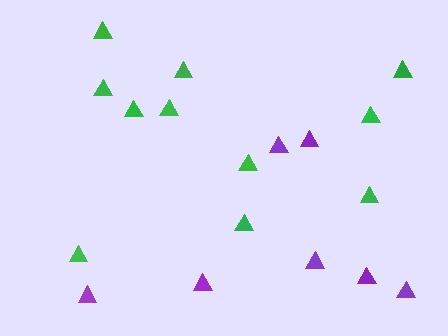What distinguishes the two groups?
There are 2 groups: one group of purple triangles (7) and one group of green triangles (11).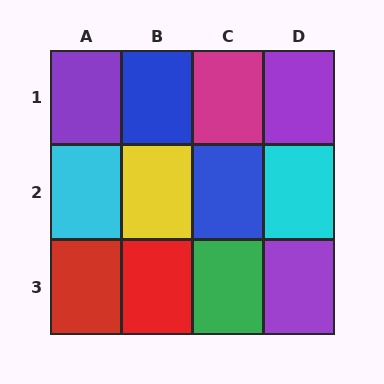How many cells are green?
1 cell is green.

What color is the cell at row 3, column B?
Red.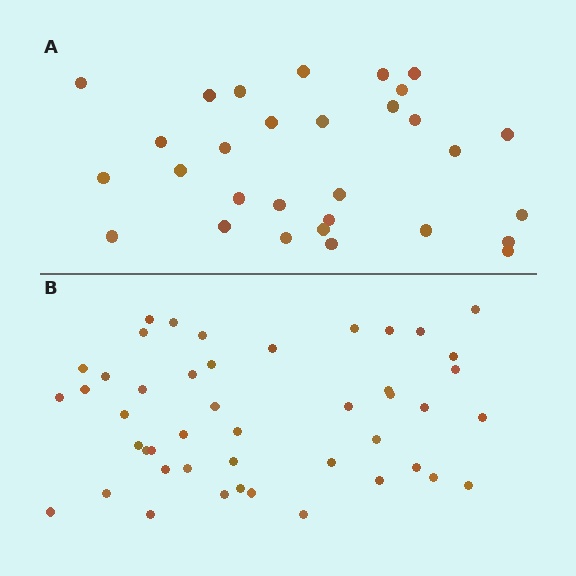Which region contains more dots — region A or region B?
Region B (the bottom region) has more dots.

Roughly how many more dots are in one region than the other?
Region B has approximately 15 more dots than region A.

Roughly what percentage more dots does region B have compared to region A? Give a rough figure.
About 55% more.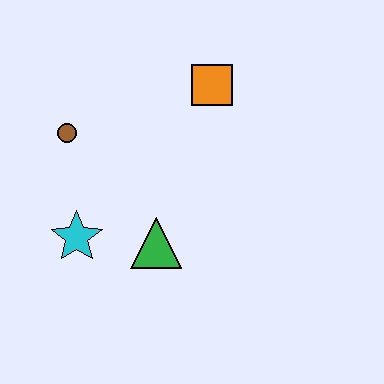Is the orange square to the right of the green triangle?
Yes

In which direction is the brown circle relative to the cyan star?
The brown circle is above the cyan star.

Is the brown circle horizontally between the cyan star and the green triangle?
No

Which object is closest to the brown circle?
The cyan star is closest to the brown circle.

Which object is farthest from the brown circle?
The orange square is farthest from the brown circle.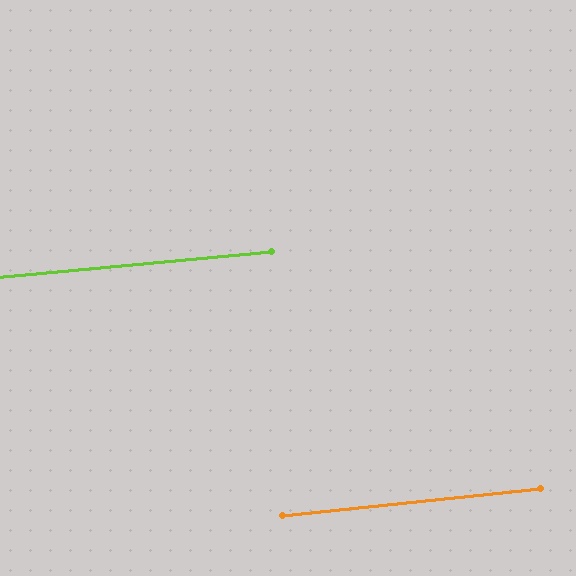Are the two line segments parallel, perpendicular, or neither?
Parallel — their directions differ by only 0.7°.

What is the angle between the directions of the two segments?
Approximately 1 degree.